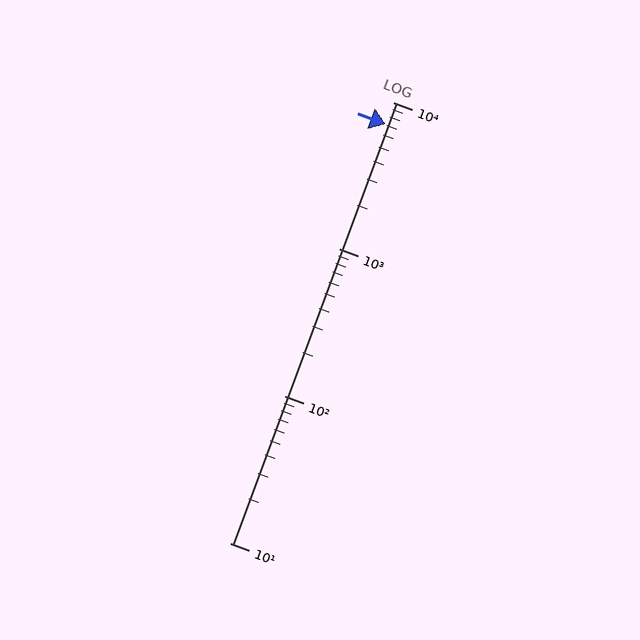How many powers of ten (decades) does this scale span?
The scale spans 3 decades, from 10 to 10000.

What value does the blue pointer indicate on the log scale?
The pointer indicates approximately 7100.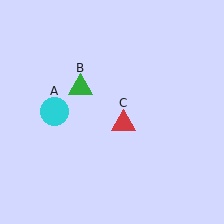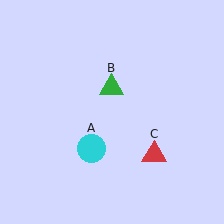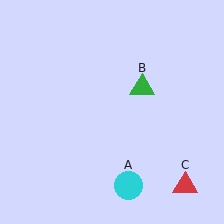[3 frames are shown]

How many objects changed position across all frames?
3 objects changed position: cyan circle (object A), green triangle (object B), red triangle (object C).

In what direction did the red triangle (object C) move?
The red triangle (object C) moved down and to the right.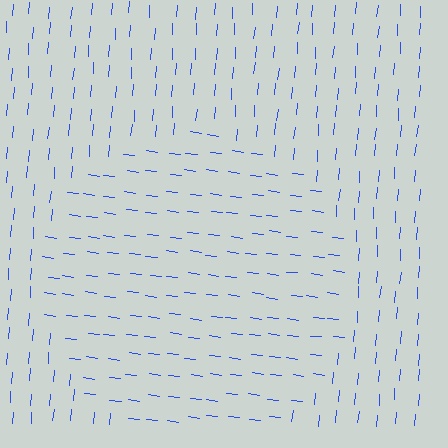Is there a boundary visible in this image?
Yes, there is a texture boundary formed by a change in line orientation.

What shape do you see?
I see a circle.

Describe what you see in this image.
The image is filled with small blue line segments. A circle region in the image has lines oriented differently from the surrounding lines, creating a visible texture boundary.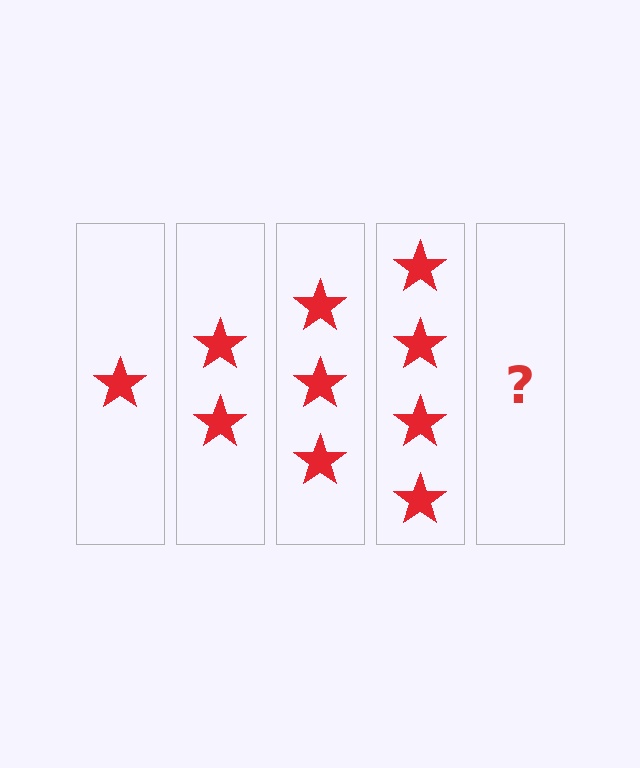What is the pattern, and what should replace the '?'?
The pattern is that each step adds one more star. The '?' should be 5 stars.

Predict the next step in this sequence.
The next step is 5 stars.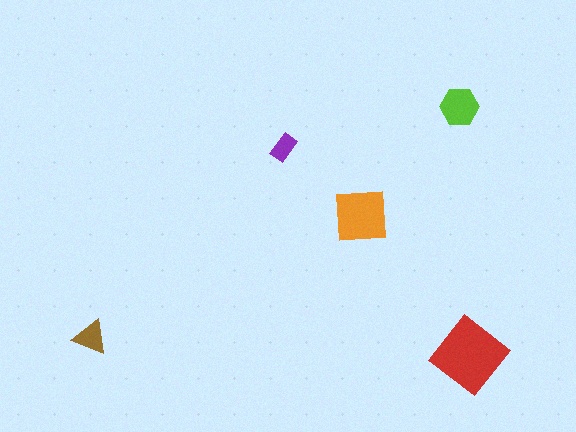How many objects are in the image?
There are 5 objects in the image.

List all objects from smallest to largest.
The purple rectangle, the brown triangle, the lime hexagon, the orange square, the red diamond.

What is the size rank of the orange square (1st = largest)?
2nd.